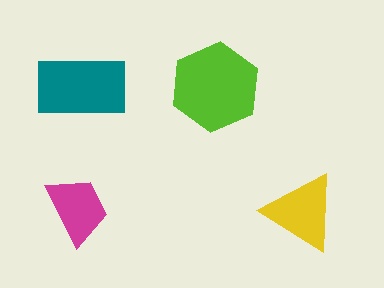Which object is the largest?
The lime hexagon.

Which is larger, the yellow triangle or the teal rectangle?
The teal rectangle.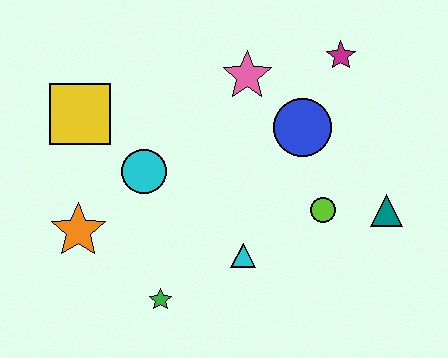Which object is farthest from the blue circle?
The orange star is farthest from the blue circle.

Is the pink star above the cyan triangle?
Yes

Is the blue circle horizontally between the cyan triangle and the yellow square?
No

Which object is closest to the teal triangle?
The lime circle is closest to the teal triangle.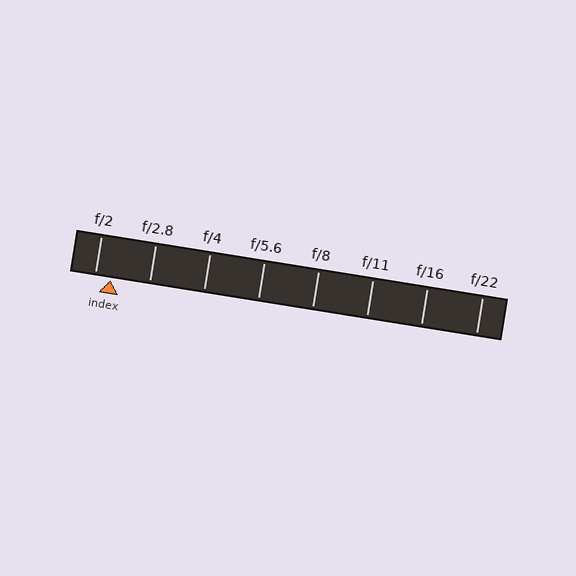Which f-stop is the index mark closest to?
The index mark is closest to f/2.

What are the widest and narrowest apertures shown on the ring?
The widest aperture shown is f/2 and the narrowest is f/22.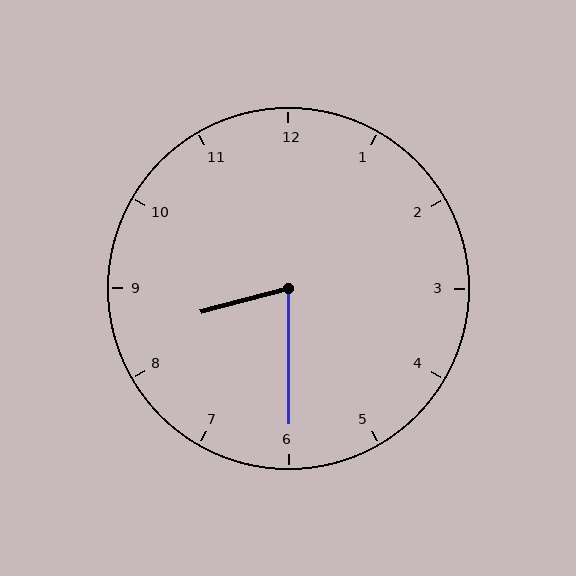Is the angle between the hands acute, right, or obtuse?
It is acute.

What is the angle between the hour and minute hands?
Approximately 75 degrees.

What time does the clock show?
8:30.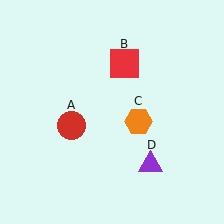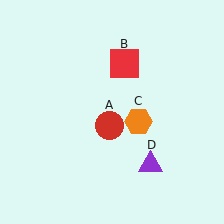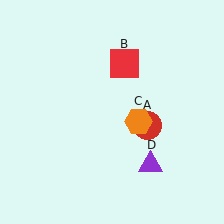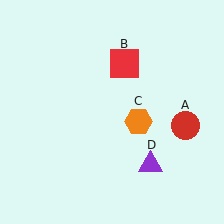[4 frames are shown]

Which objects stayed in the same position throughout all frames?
Red square (object B) and orange hexagon (object C) and purple triangle (object D) remained stationary.